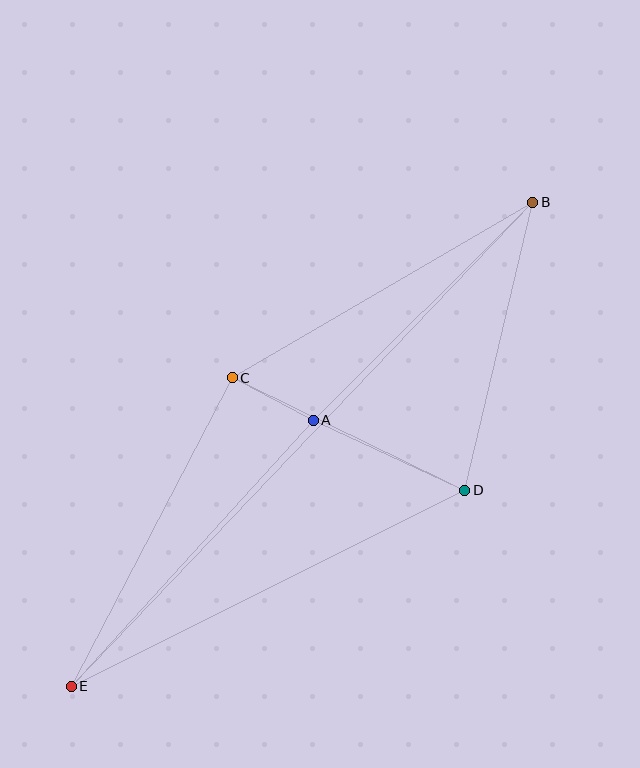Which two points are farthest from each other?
Points B and E are farthest from each other.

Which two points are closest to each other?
Points A and C are closest to each other.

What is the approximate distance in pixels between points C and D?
The distance between C and D is approximately 258 pixels.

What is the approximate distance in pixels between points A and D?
The distance between A and D is approximately 167 pixels.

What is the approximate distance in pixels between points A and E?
The distance between A and E is approximately 360 pixels.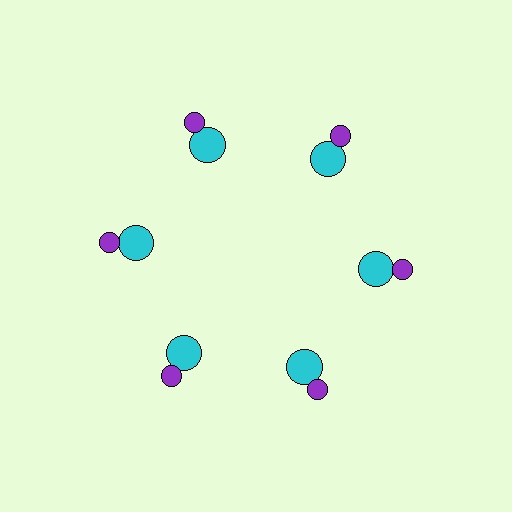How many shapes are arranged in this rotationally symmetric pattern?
There are 12 shapes, arranged in 6 groups of 2.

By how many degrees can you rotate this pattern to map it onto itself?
The pattern maps onto itself every 60 degrees of rotation.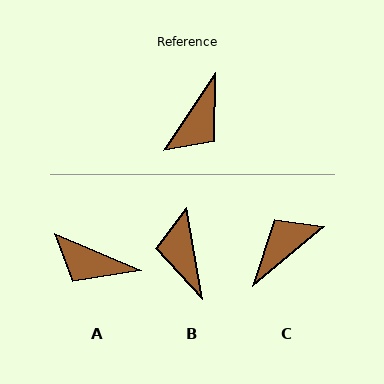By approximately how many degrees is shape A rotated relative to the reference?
Approximately 80 degrees clockwise.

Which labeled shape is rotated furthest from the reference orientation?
C, about 163 degrees away.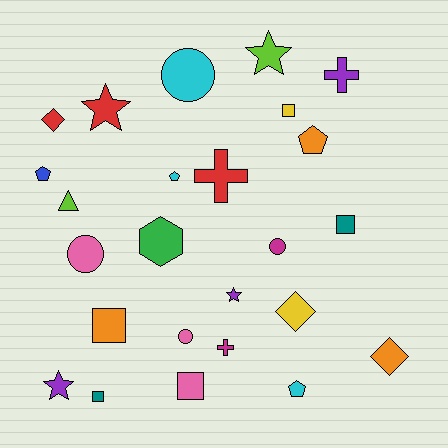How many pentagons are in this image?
There are 4 pentagons.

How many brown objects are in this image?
There are no brown objects.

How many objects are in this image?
There are 25 objects.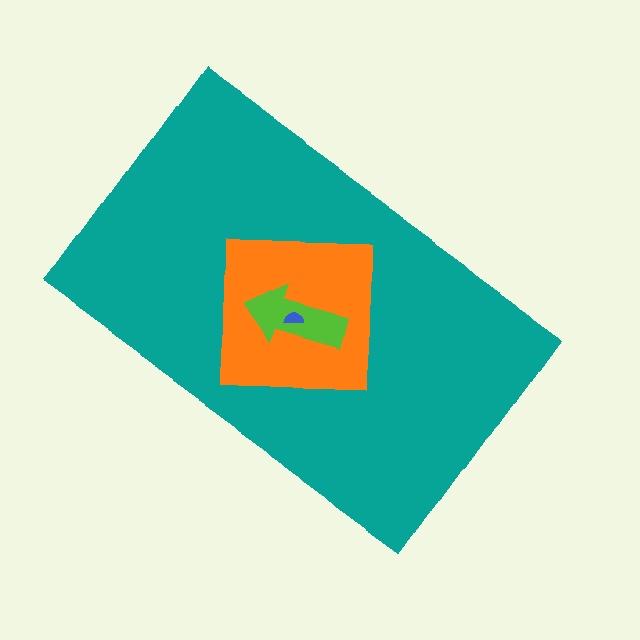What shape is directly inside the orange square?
The lime arrow.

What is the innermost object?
The blue semicircle.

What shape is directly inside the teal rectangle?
The orange square.